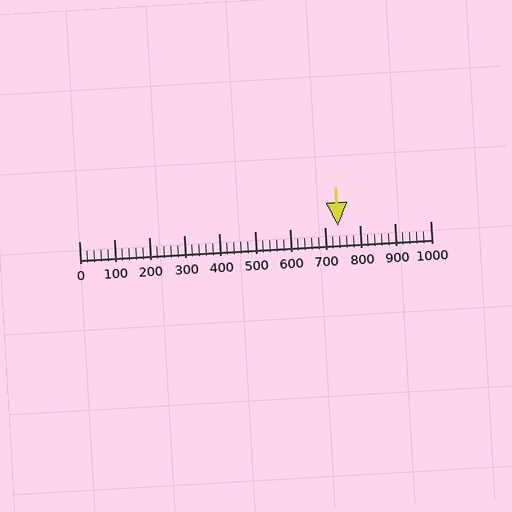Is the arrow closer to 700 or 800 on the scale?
The arrow is closer to 700.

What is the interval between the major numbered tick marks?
The major tick marks are spaced 100 units apart.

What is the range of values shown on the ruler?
The ruler shows values from 0 to 1000.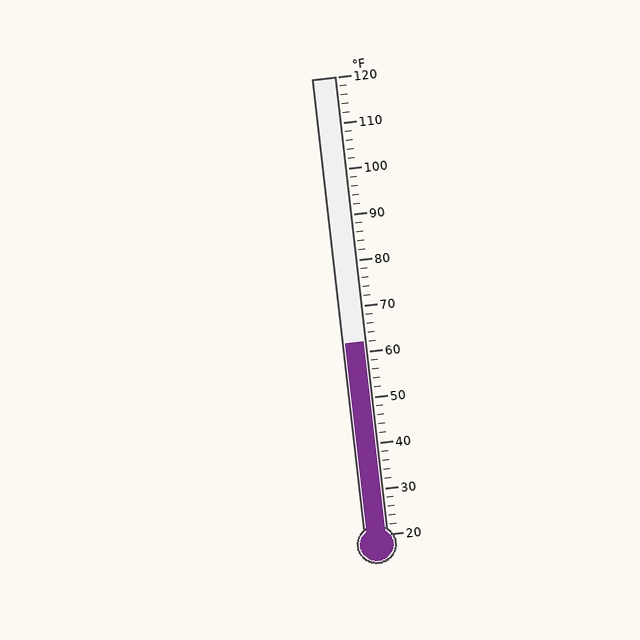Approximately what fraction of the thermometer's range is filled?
The thermometer is filled to approximately 40% of its range.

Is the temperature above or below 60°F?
The temperature is above 60°F.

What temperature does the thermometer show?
The thermometer shows approximately 62°F.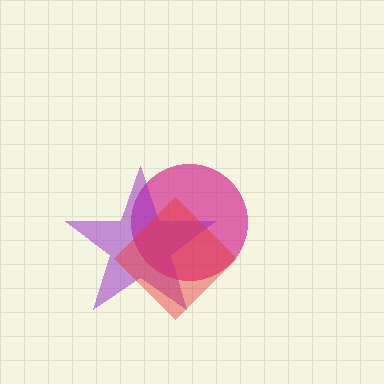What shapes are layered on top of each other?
The layered shapes are: a magenta circle, a purple star, a red diamond.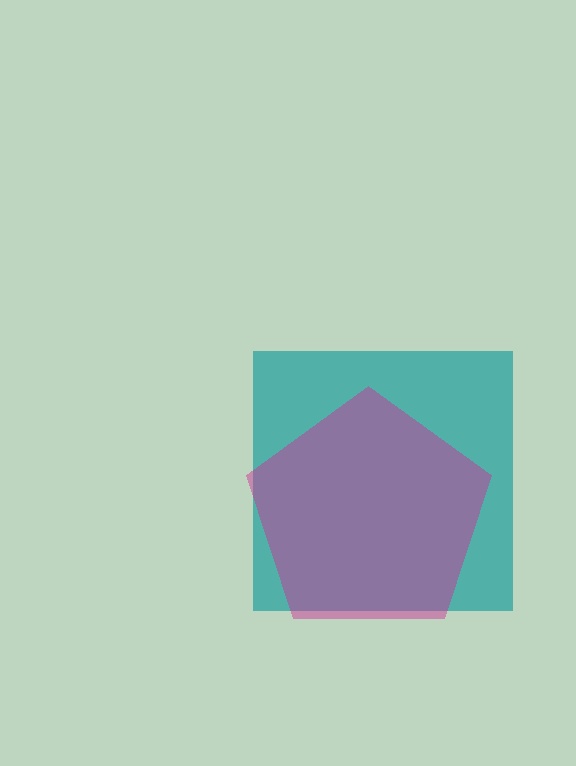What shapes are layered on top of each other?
The layered shapes are: a teal square, a magenta pentagon.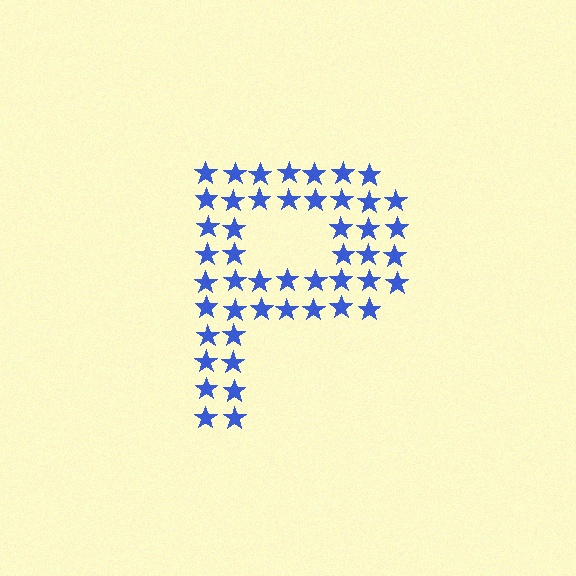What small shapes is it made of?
It is made of small stars.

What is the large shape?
The large shape is the letter P.